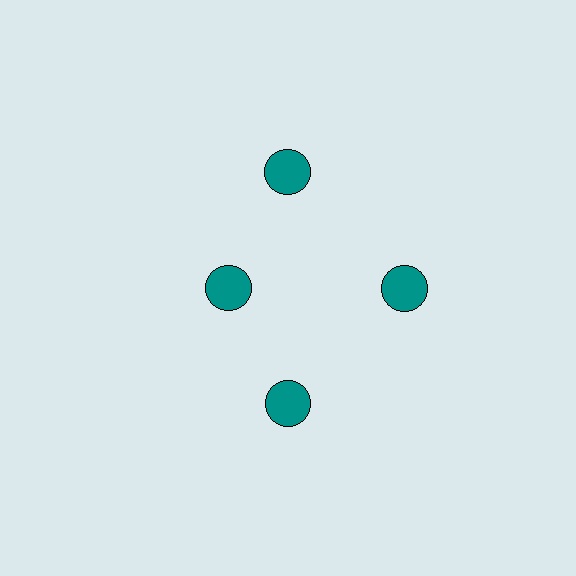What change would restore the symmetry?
The symmetry would be restored by moving it outward, back onto the ring so that all 4 circles sit at equal angles and equal distance from the center.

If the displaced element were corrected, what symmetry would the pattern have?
It would have 4-fold rotational symmetry — the pattern would map onto itself every 90 degrees.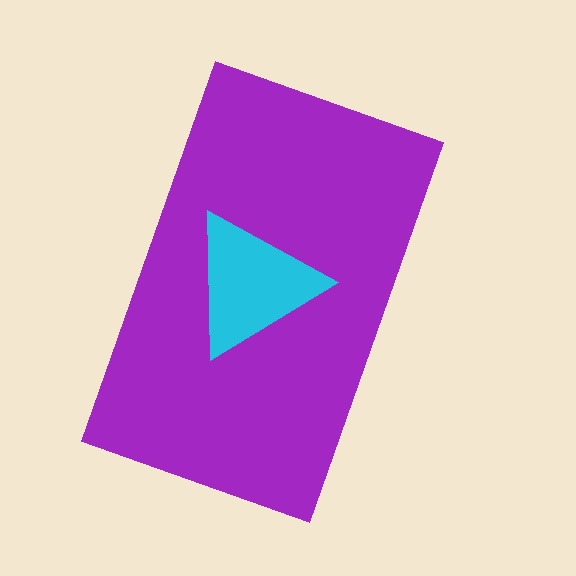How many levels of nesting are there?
2.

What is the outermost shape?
The purple rectangle.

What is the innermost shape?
The cyan triangle.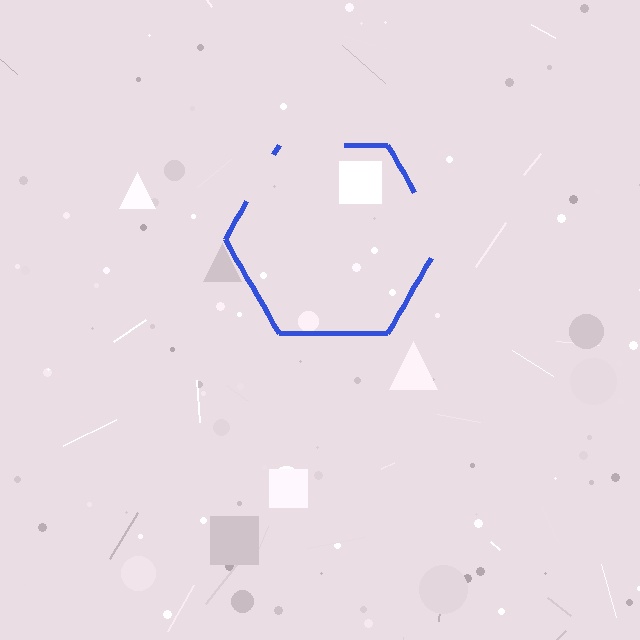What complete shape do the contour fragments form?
The contour fragments form a hexagon.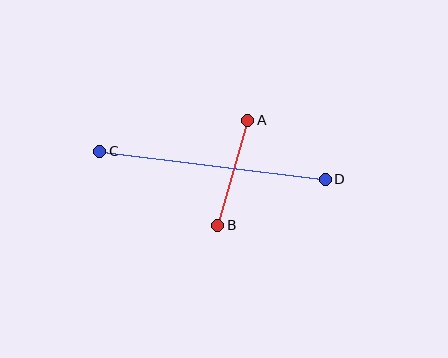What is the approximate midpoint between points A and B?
The midpoint is at approximately (233, 173) pixels.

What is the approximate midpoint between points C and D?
The midpoint is at approximately (213, 165) pixels.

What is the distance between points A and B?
The distance is approximately 110 pixels.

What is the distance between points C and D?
The distance is approximately 227 pixels.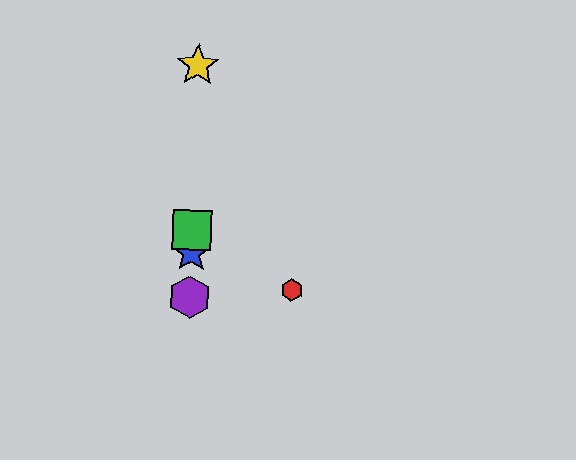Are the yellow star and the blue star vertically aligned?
Yes, both are at x≈198.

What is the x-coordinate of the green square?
The green square is at x≈192.